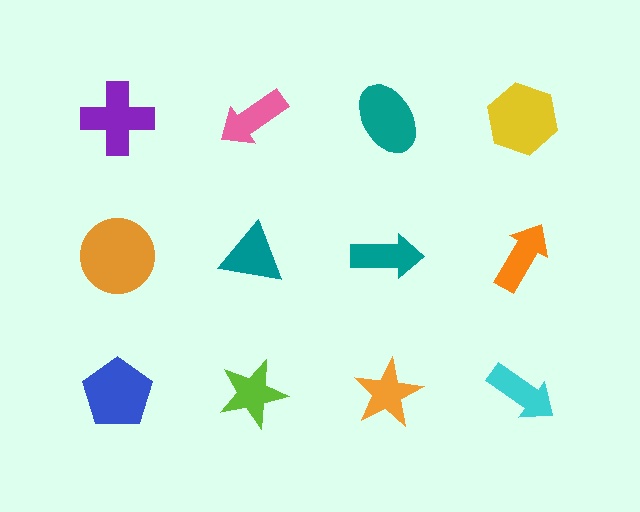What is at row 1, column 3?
A teal ellipse.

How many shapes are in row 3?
4 shapes.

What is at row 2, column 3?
A teal arrow.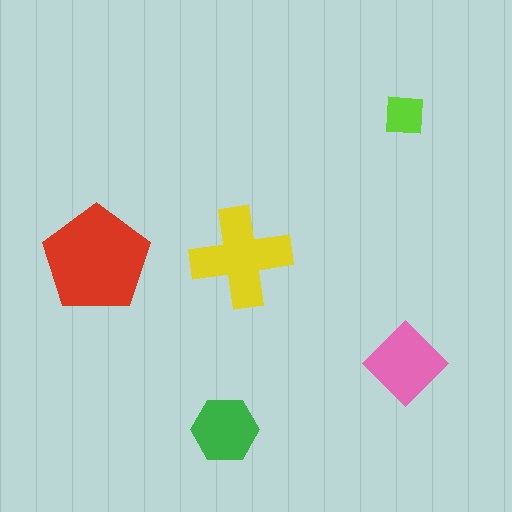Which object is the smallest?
The lime square.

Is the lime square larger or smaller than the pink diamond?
Smaller.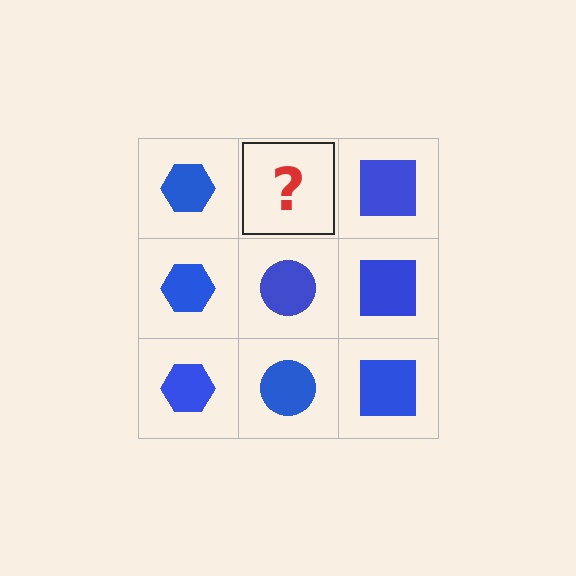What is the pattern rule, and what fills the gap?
The rule is that each column has a consistent shape. The gap should be filled with a blue circle.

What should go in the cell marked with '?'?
The missing cell should contain a blue circle.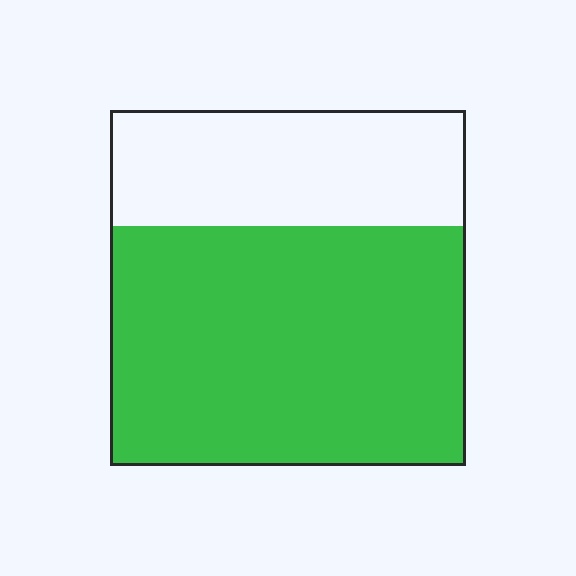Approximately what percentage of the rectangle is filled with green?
Approximately 65%.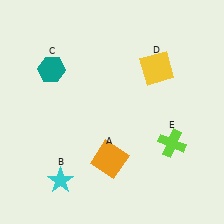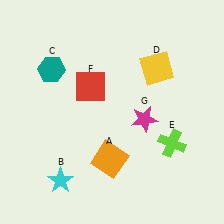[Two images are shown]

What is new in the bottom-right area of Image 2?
A magenta star (G) was added in the bottom-right area of Image 2.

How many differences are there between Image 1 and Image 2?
There are 2 differences between the two images.